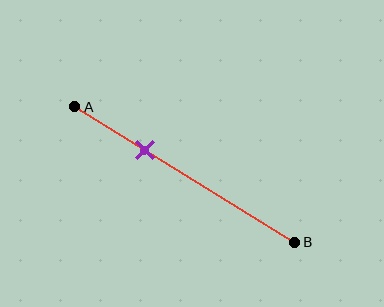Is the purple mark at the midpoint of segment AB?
No, the mark is at about 30% from A, not at the 50% midpoint.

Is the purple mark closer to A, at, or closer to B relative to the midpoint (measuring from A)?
The purple mark is closer to point A than the midpoint of segment AB.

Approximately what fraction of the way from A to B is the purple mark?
The purple mark is approximately 30% of the way from A to B.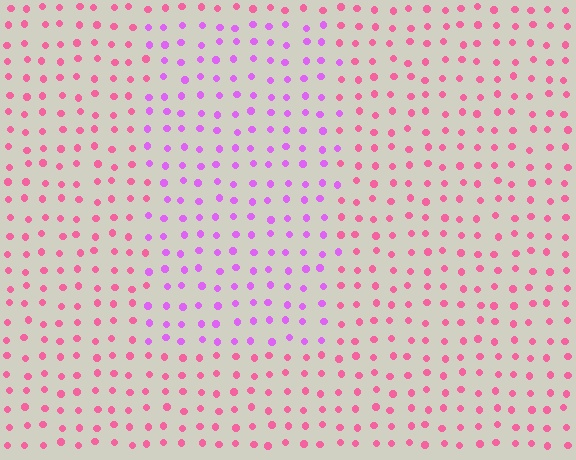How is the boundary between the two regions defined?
The boundary is defined purely by a slight shift in hue (about 44 degrees). Spacing, size, and orientation are identical on both sides.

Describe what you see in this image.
The image is filled with small pink elements in a uniform arrangement. A rectangle-shaped region is visible where the elements are tinted to a slightly different hue, forming a subtle color boundary.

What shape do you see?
I see a rectangle.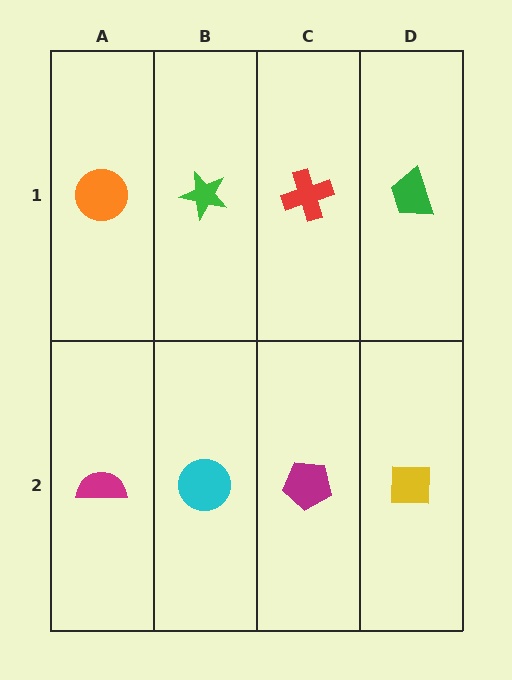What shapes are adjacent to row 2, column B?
A green star (row 1, column B), a magenta semicircle (row 2, column A), a magenta pentagon (row 2, column C).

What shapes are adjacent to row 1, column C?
A magenta pentagon (row 2, column C), a green star (row 1, column B), a green trapezoid (row 1, column D).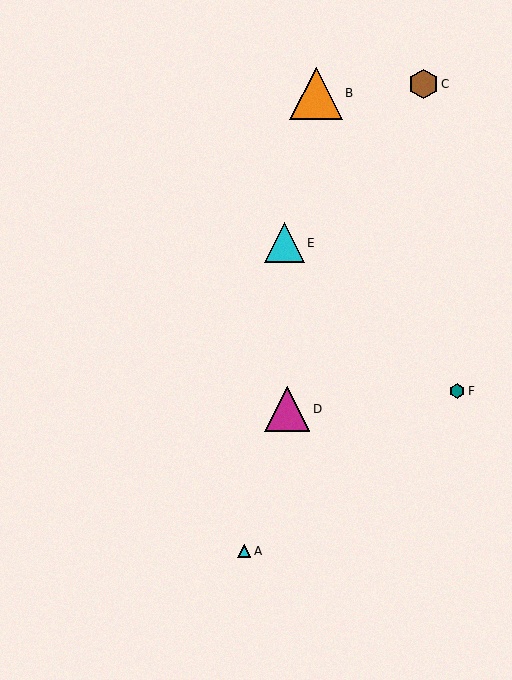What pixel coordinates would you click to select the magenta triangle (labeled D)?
Click at (287, 409) to select the magenta triangle D.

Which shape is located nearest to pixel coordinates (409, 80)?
The brown hexagon (labeled C) at (424, 84) is nearest to that location.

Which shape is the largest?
The orange triangle (labeled B) is the largest.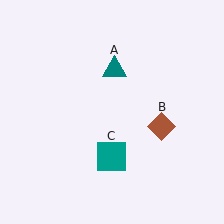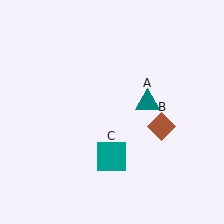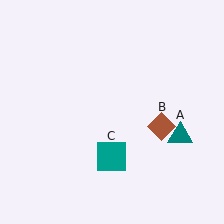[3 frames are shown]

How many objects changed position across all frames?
1 object changed position: teal triangle (object A).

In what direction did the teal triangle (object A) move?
The teal triangle (object A) moved down and to the right.